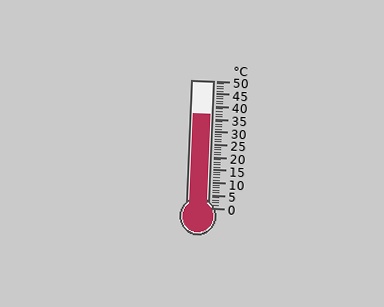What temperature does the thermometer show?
The thermometer shows approximately 37°C.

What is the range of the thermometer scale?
The thermometer scale ranges from 0°C to 50°C.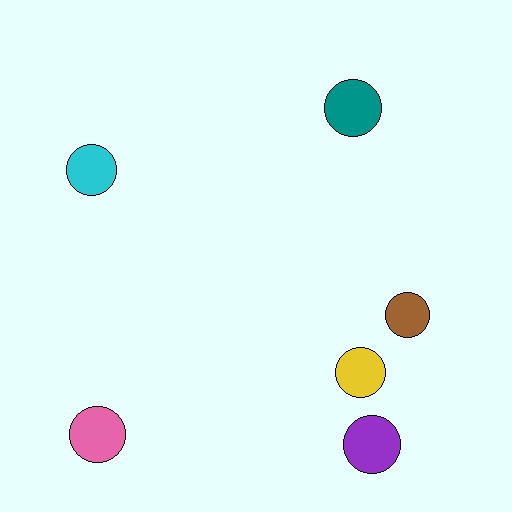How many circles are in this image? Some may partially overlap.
There are 6 circles.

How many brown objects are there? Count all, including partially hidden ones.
There is 1 brown object.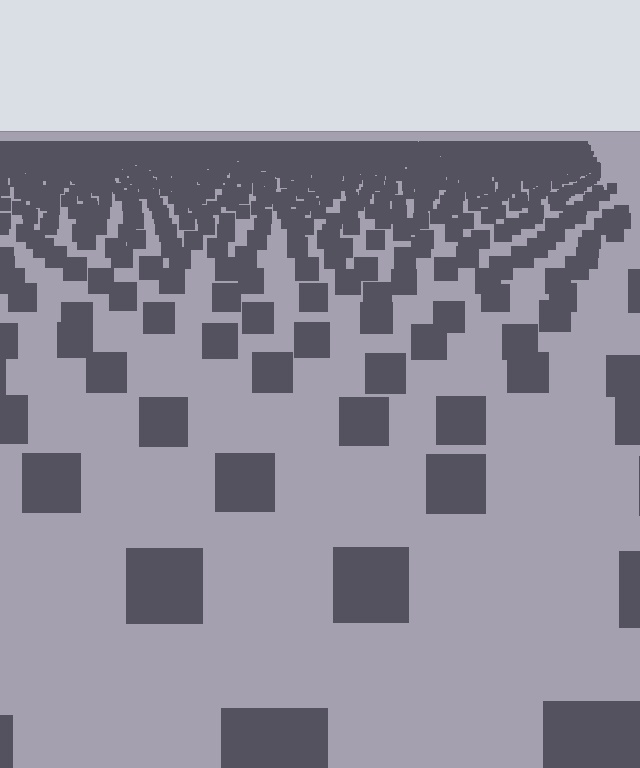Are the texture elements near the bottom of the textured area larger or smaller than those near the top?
Larger. Near the bottom, elements are closer to the viewer and appear at a bigger on-screen size.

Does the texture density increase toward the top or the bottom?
Density increases toward the top.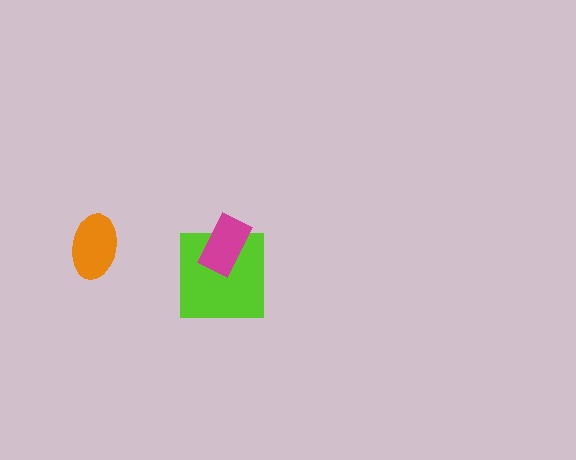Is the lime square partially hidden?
Yes, it is partially covered by another shape.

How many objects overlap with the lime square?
1 object overlaps with the lime square.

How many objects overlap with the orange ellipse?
0 objects overlap with the orange ellipse.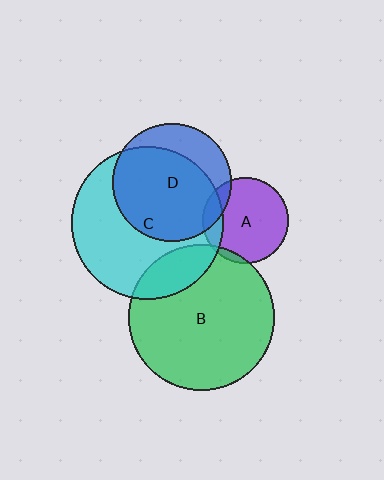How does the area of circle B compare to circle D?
Approximately 1.5 times.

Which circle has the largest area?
Circle C (cyan).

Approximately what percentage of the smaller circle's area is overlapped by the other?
Approximately 15%.